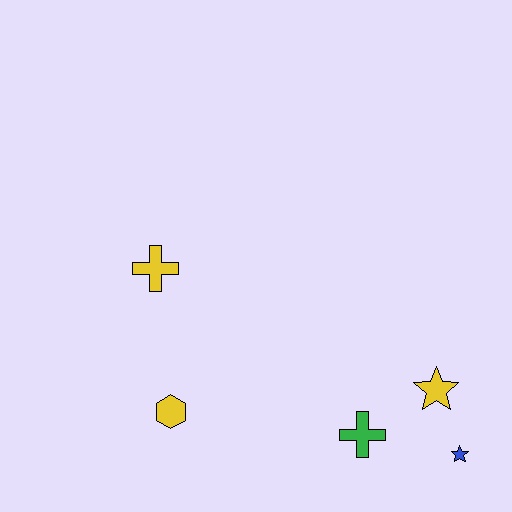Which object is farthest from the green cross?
The yellow cross is farthest from the green cross.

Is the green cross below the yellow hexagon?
Yes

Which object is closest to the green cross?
The yellow star is closest to the green cross.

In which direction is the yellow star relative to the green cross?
The yellow star is to the right of the green cross.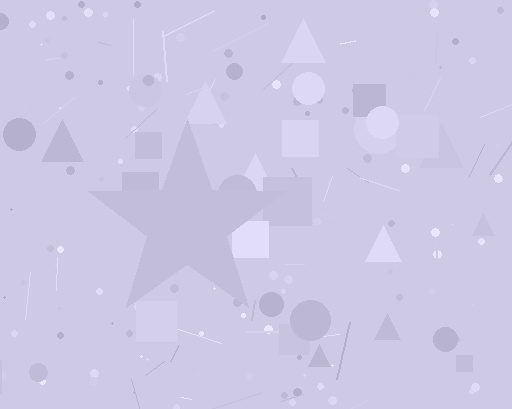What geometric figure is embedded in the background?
A star is embedded in the background.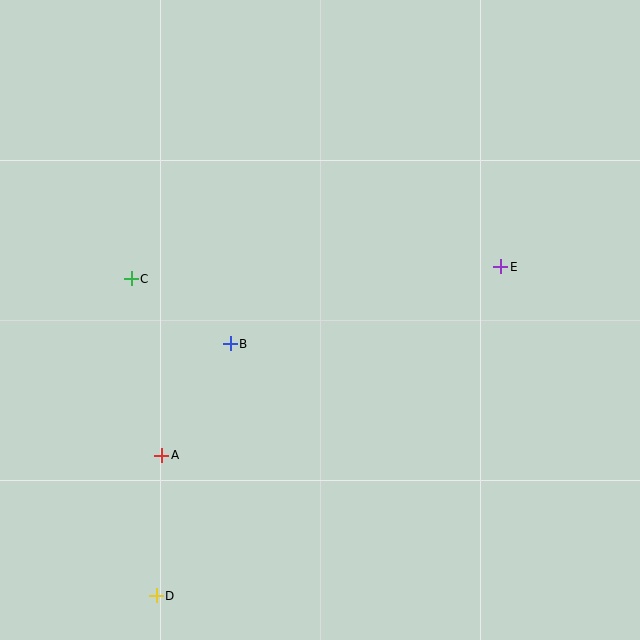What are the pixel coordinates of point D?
Point D is at (156, 596).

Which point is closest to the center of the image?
Point B at (230, 344) is closest to the center.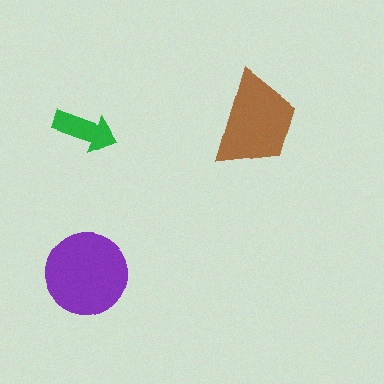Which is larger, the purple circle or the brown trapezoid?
The purple circle.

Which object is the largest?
The purple circle.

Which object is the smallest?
The green arrow.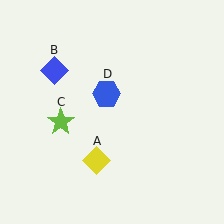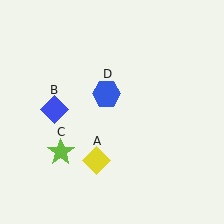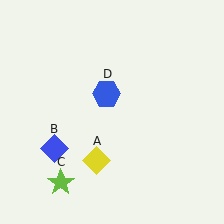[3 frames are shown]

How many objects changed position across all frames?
2 objects changed position: blue diamond (object B), lime star (object C).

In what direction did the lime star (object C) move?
The lime star (object C) moved down.